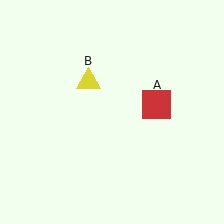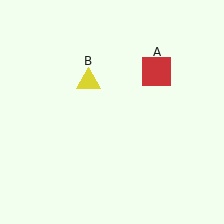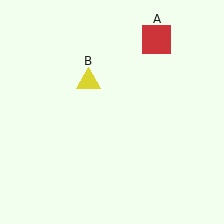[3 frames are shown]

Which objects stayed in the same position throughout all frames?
Yellow triangle (object B) remained stationary.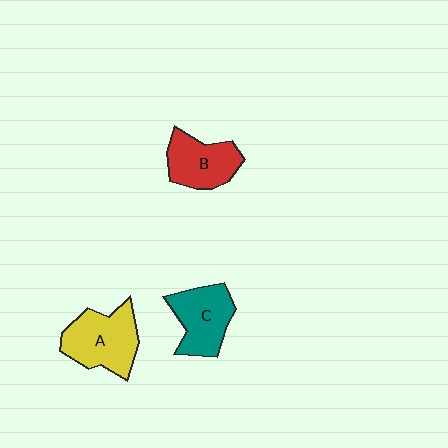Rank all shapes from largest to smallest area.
From largest to smallest: A (yellow), C (teal), B (red).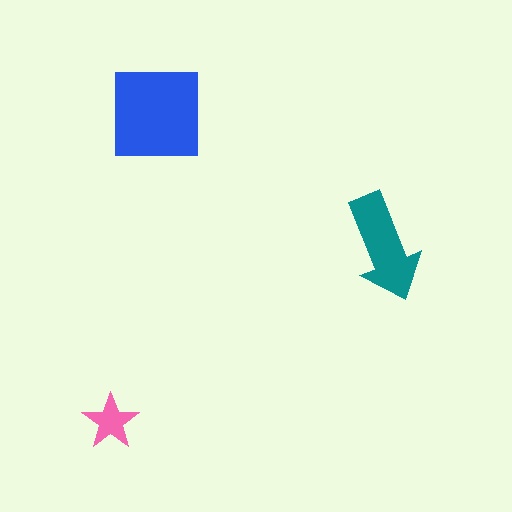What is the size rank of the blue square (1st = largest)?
1st.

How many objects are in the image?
There are 3 objects in the image.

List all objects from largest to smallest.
The blue square, the teal arrow, the pink star.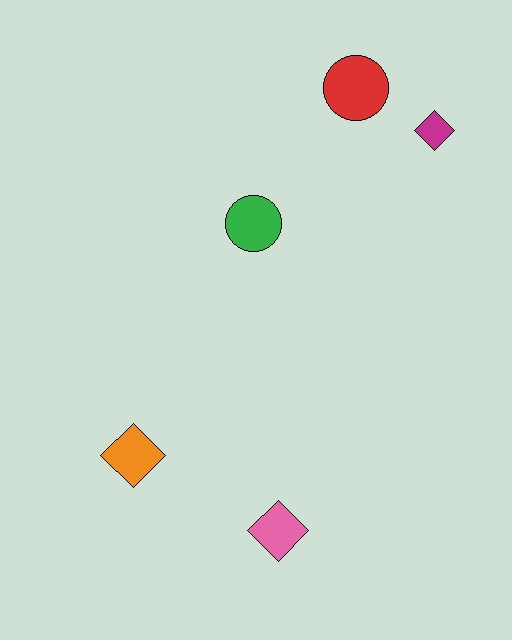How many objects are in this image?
There are 5 objects.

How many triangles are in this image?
There are no triangles.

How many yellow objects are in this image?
There are no yellow objects.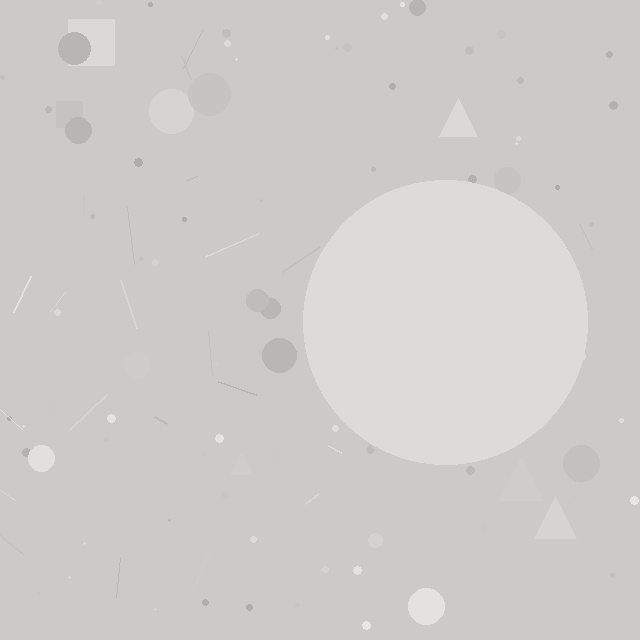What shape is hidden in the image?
A circle is hidden in the image.